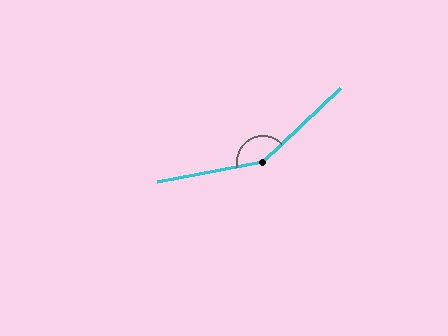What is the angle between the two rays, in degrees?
Approximately 147 degrees.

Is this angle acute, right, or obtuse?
It is obtuse.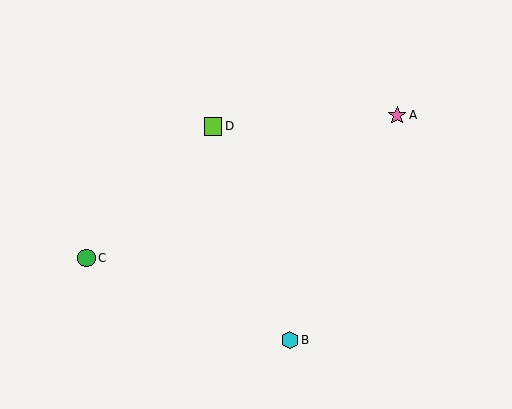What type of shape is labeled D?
Shape D is a lime square.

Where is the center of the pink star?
The center of the pink star is at (397, 115).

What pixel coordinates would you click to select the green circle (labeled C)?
Click at (87, 258) to select the green circle C.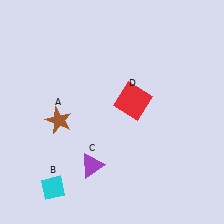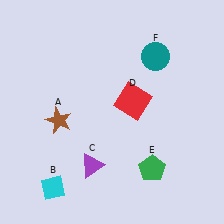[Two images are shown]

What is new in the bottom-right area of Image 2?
A green pentagon (E) was added in the bottom-right area of Image 2.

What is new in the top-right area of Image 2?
A teal circle (F) was added in the top-right area of Image 2.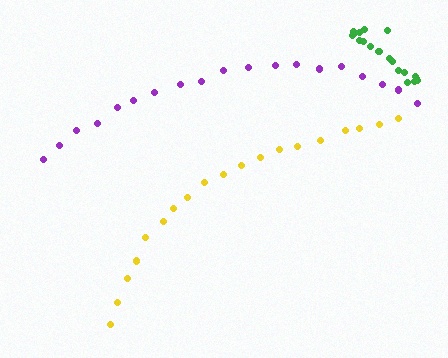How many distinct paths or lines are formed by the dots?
There are 3 distinct paths.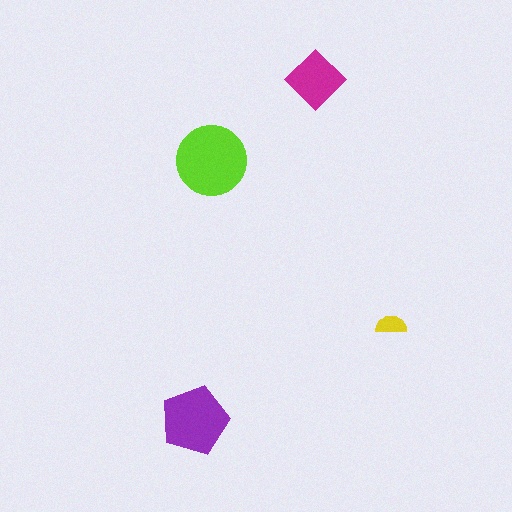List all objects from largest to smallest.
The lime circle, the purple pentagon, the magenta diamond, the yellow semicircle.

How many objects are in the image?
There are 4 objects in the image.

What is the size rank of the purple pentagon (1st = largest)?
2nd.